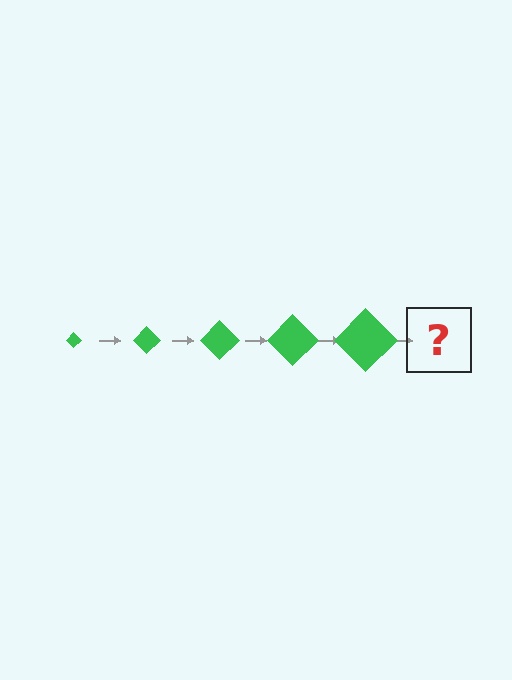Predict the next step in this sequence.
The next step is a green diamond, larger than the previous one.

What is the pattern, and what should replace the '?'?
The pattern is that the diamond gets progressively larger each step. The '?' should be a green diamond, larger than the previous one.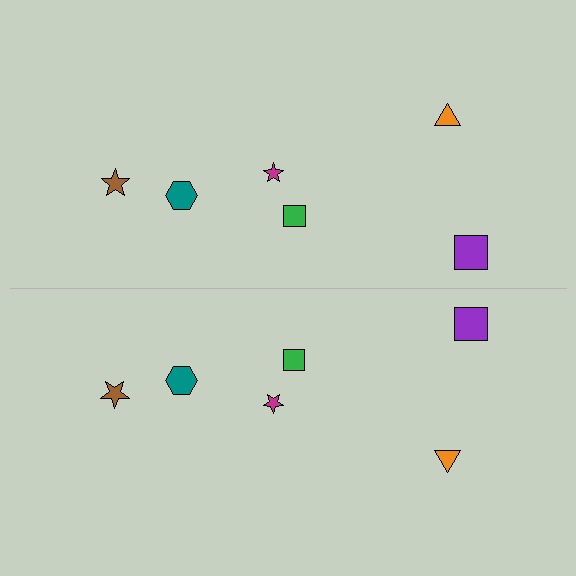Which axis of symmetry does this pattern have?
The pattern has a horizontal axis of symmetry running through the center of the image.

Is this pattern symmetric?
Yes, this pattern has bilateral (reflection) symmetry.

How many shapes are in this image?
There are 12 shapes in this image.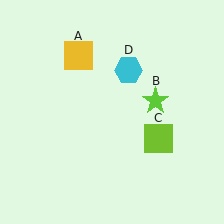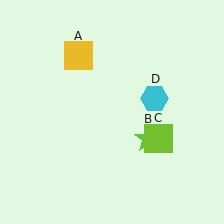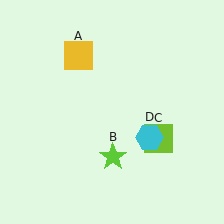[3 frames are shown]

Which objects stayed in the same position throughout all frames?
Yellow square (object A) and lime square (object C) remained stationary.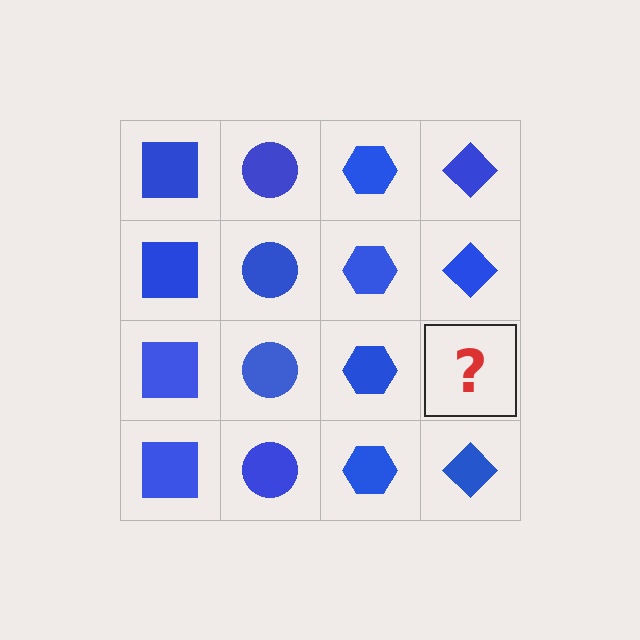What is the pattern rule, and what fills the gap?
The rule is that each column has a consistent shape. The gap should be filled with a blue diamond.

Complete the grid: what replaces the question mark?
The question mark should be replaced with a blue diamond.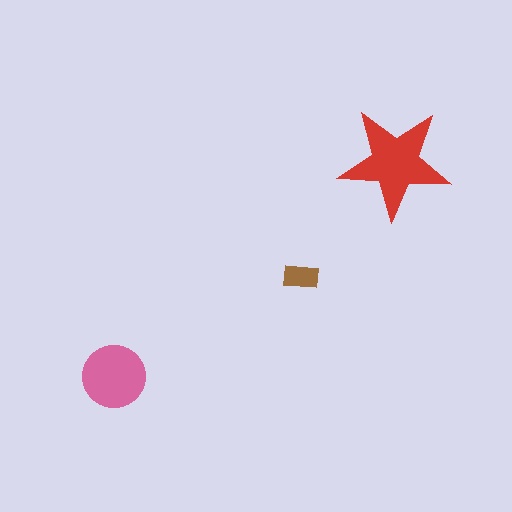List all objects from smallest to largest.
The brown rectangle, the pink circle, the red star.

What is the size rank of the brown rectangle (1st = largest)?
3rd.